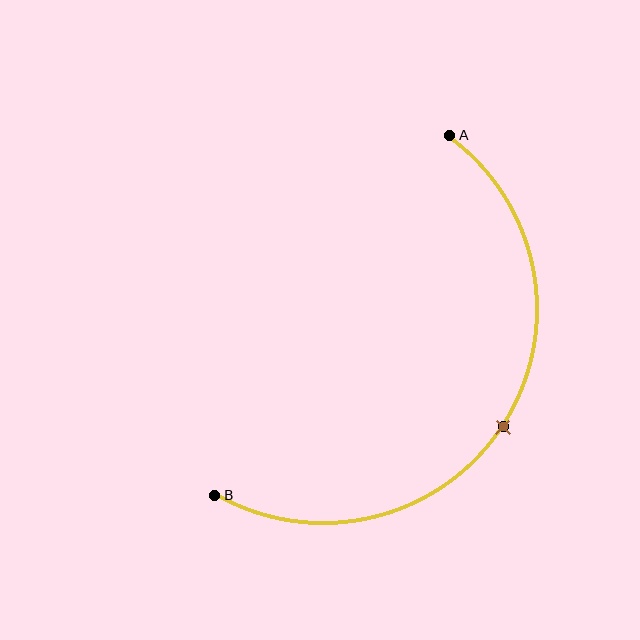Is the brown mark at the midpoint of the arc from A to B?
Yes. The brown mark lies on the arc at equal arc-length from both A and B — it is the arc midpoint.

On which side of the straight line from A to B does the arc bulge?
The arc bulges to the right of the straight line connecting A and B.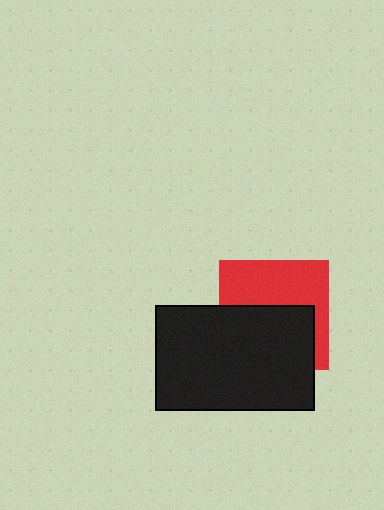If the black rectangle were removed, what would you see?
You would see the complete red square.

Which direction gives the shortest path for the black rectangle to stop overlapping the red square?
Moving down gives the shortest separation.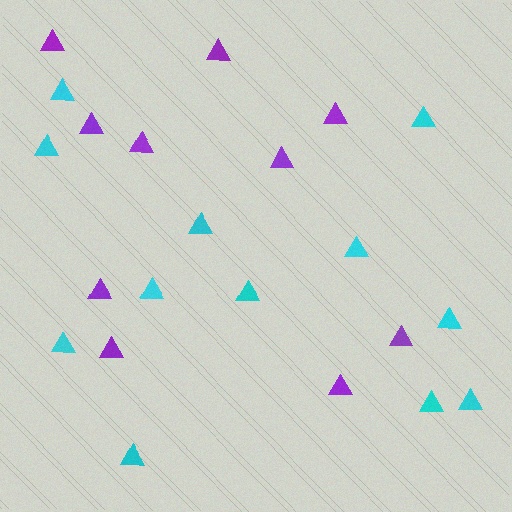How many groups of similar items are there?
There are 2 groups: one group of purple triangles (10) and one group of cyan triangles (12).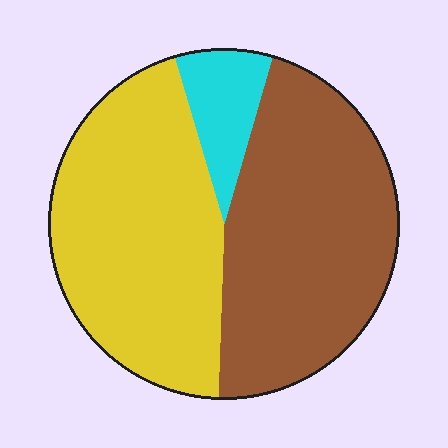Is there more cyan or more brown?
Brown.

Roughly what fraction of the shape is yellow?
Yellow takes up between a third and a half of the shape.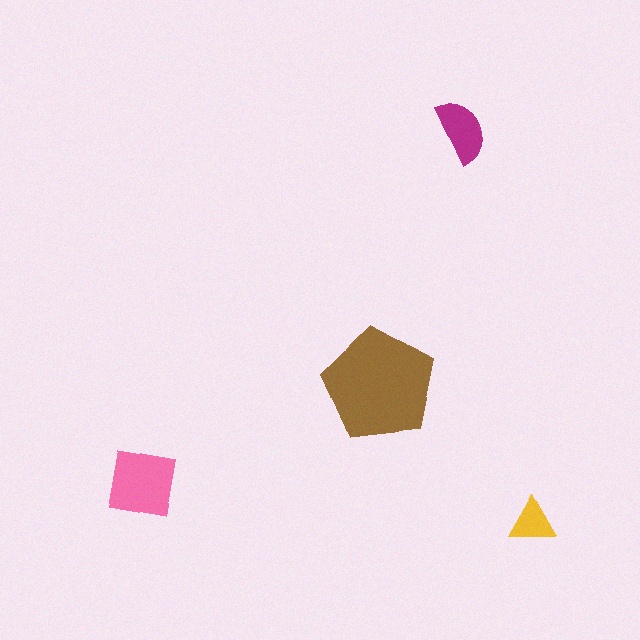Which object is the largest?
The brown pentagon.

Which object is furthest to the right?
The yellow triangle is rightmost.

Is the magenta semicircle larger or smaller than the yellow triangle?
Larger.